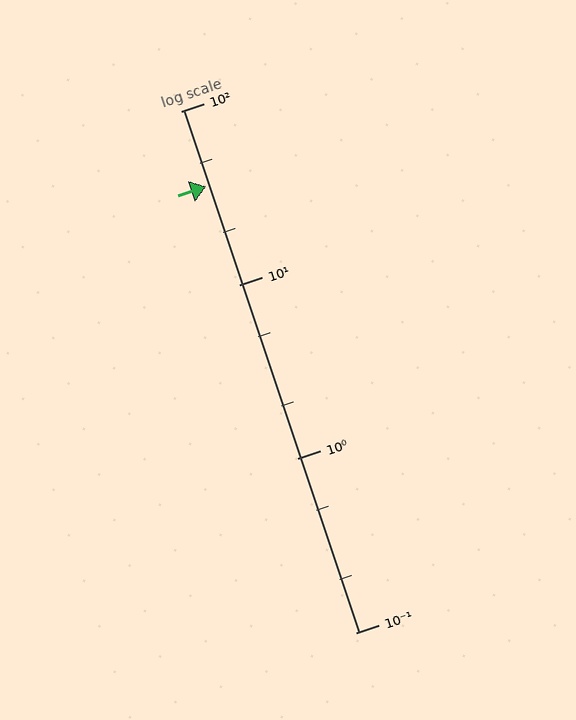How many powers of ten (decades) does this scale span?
The scale spans 3 decades, from 0.1 to 100.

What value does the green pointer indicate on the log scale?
The pointer indicates approximately 37.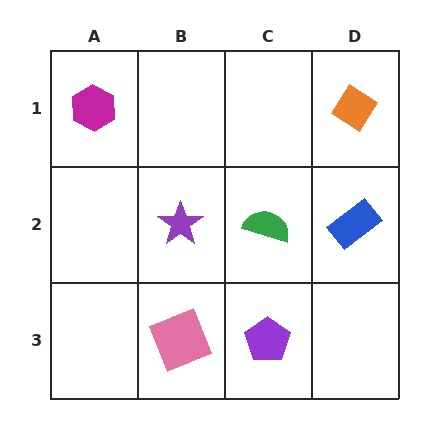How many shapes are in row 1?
2 shapes.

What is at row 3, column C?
A purple pentagon.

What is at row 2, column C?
A green semicircle.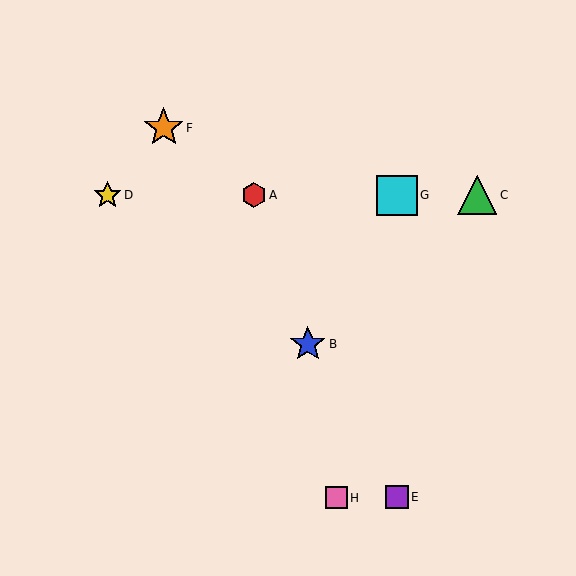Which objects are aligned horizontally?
Objects A, C, D, G are aligned horizontally.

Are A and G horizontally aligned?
Yes, both are at y≈195.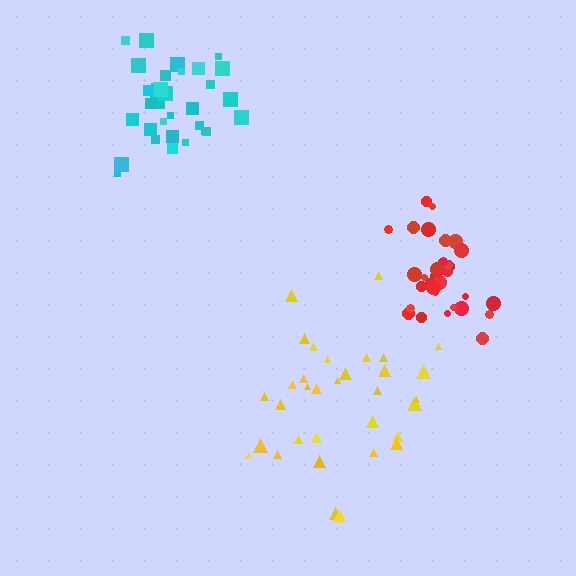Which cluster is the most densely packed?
Red.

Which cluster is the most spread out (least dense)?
Yellow.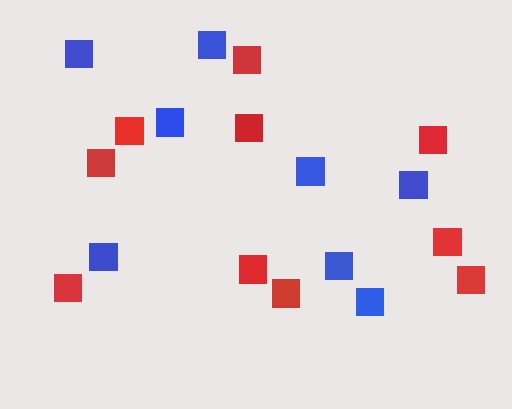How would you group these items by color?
There are 2 groups: one group of red squares (10) and one group of blue squares (8).